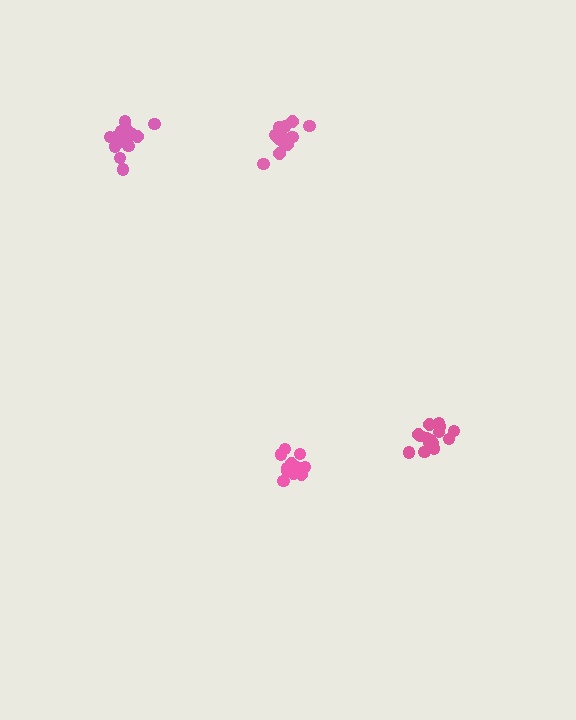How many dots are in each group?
Group 1: 16 dots, Group 2: 15 dots, Group 3: 15 dots, Group 4: 15 dots (61 total).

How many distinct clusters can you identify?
There are 4 distinct clusters.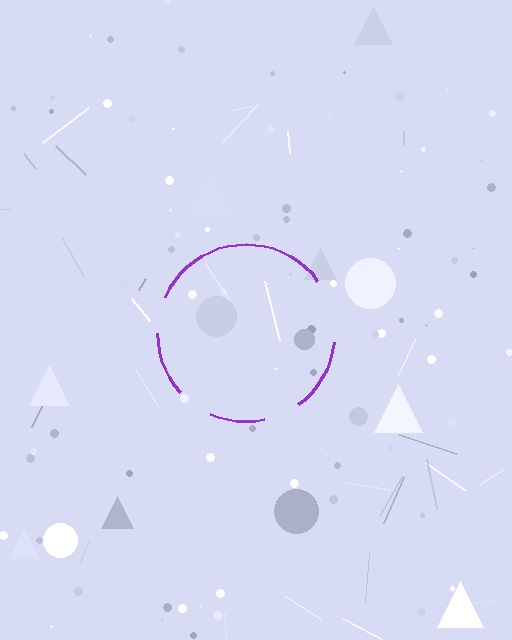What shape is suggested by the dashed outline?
The dashed outline suggests a circle.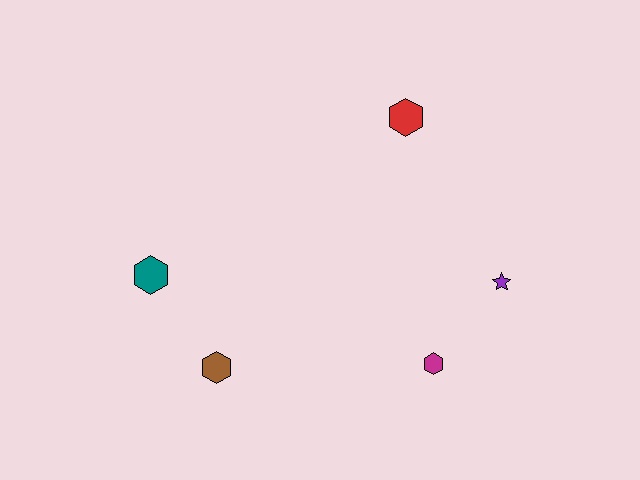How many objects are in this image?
There are 5 objects.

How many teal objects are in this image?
There is 1 teal object.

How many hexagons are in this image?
There are 4 hexagons.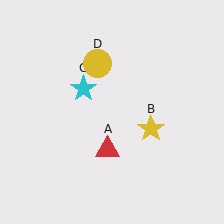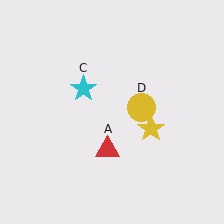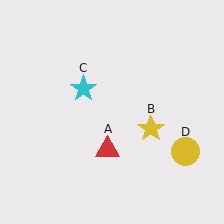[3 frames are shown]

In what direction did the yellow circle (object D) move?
The yellow circle (object D) moved down and to the right.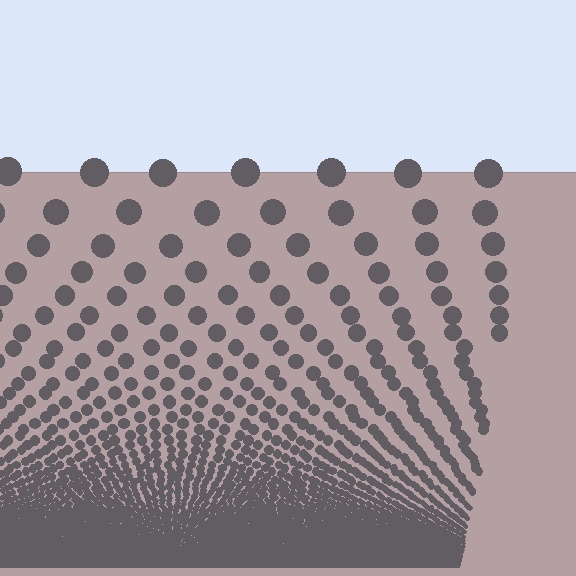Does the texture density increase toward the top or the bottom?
Density increases toward the bottom.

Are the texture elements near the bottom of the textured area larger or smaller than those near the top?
Smaller. The gradient is inverted — elements near the bottom are smaller and denser.